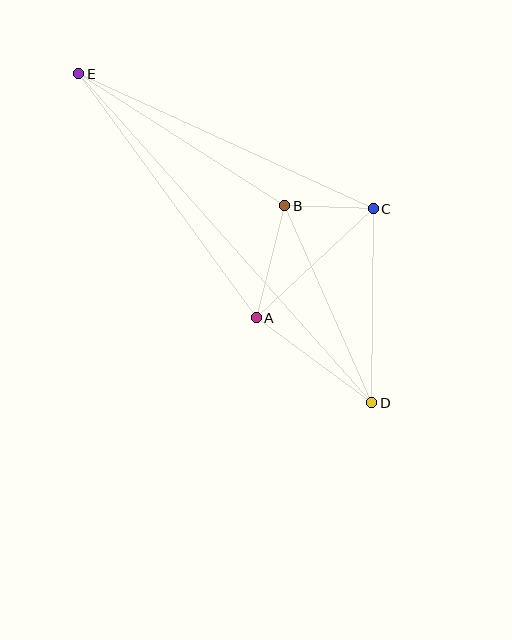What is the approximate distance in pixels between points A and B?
The distance between A and B is approximately 116 pixels.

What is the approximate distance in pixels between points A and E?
The distance between A and E is approximately 302 pixels.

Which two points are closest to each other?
Points B and C are closest to each other.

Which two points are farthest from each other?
Points D and E are farthest from each other.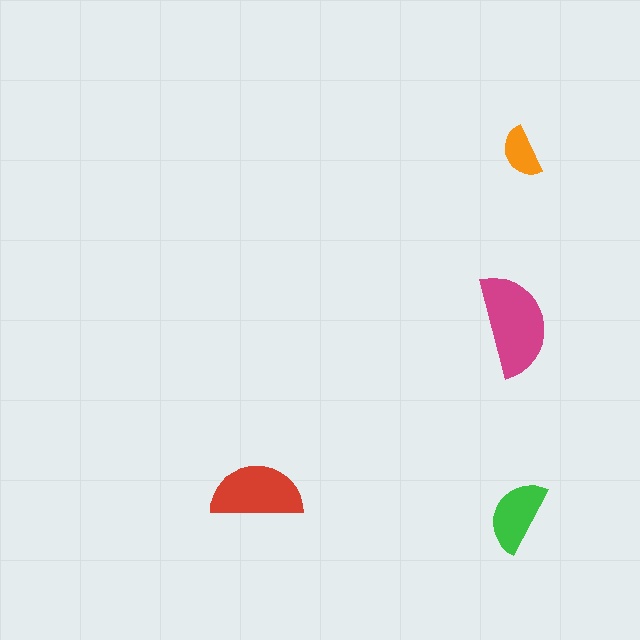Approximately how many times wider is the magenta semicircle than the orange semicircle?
About 2 times wider.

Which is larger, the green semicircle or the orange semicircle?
The green one.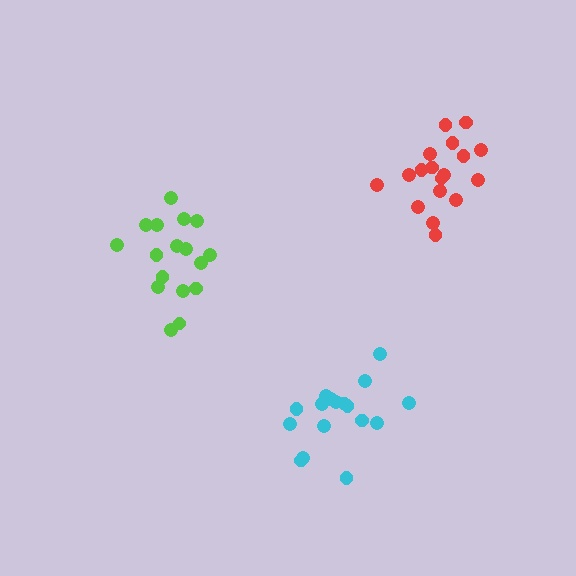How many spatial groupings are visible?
There are 3 spatial groupings.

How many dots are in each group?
Group 1: 17 dots, Group 2: 18 dots, Group 3: 17 dots (52 total).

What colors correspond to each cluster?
The clusters are colored: lime, red, cyan.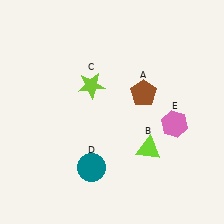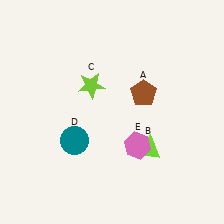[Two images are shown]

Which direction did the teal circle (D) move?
The teal circle (D) moved up.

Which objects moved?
The objects that moved are: the teal circle (D), the pink hexagon (E).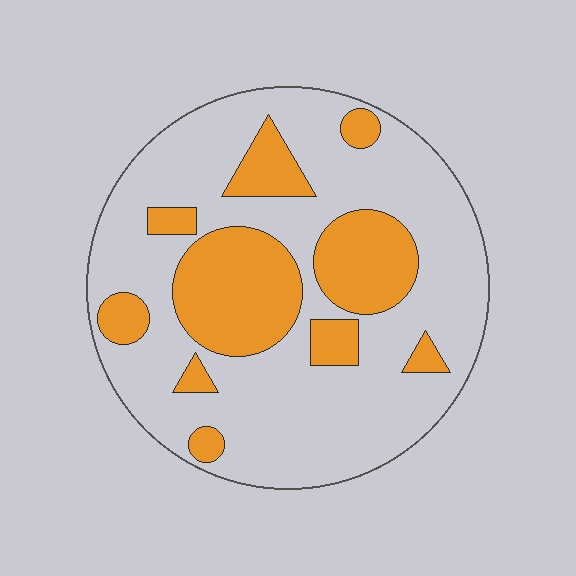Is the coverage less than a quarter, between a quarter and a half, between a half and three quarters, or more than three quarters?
Between a quarter and a half.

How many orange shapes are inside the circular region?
10.